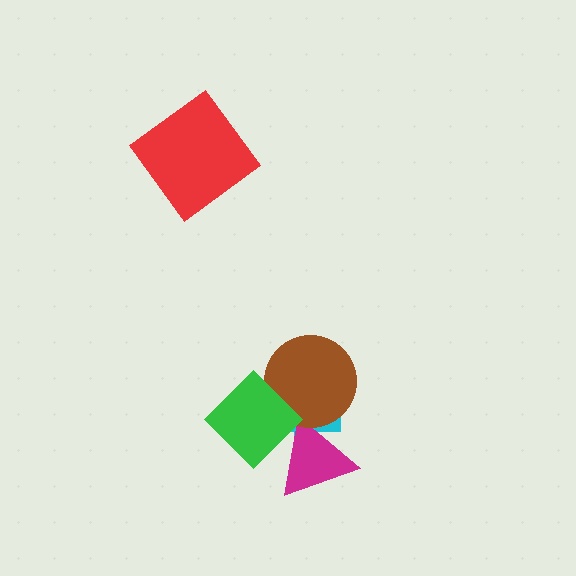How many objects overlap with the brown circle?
3 objects overlap with the brown circle.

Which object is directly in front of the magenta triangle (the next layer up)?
The brown circle is directly in front of the magenta triangle.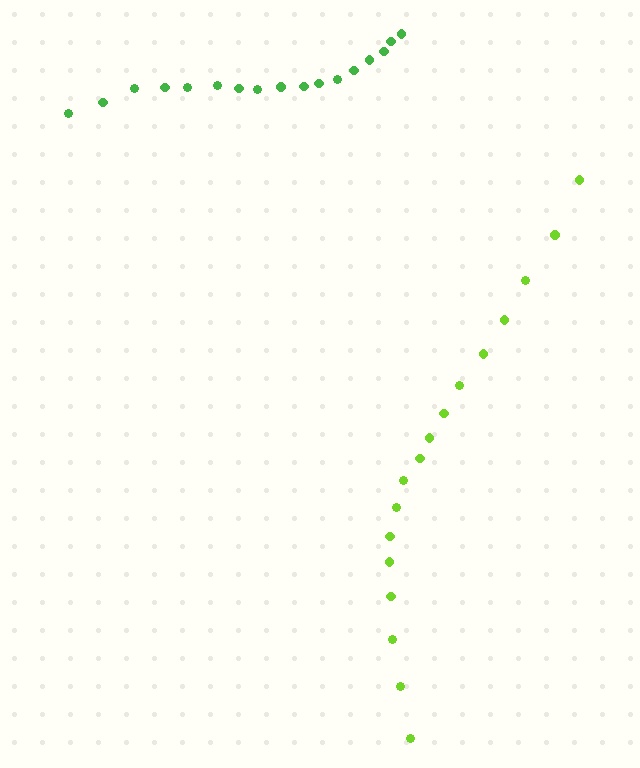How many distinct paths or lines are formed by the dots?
There are 2 distinct paths.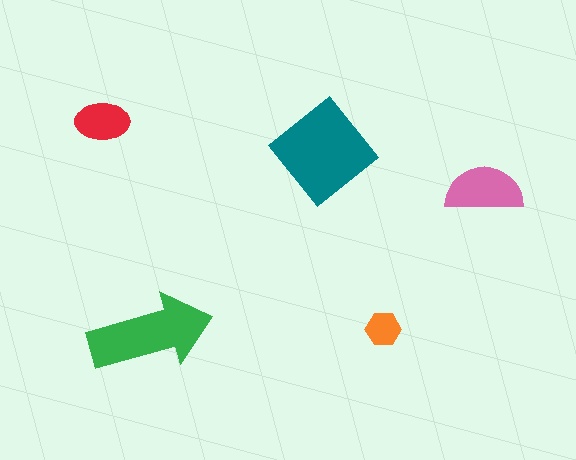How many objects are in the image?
There are 5 objects in the image.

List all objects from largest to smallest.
The teal diamond, the green arrow, the pink semicircle, the red ellipse, the orange hexagon.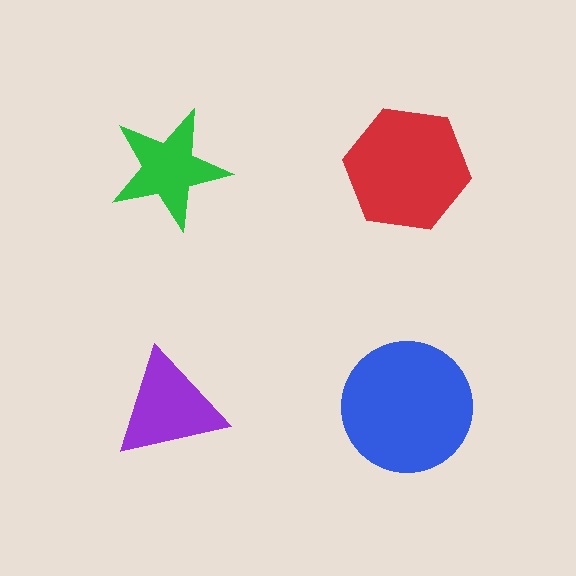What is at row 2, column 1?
A purple triangle.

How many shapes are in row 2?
2 shapes.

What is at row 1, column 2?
A red hexagon.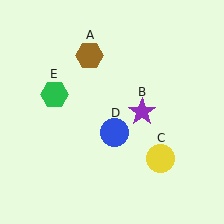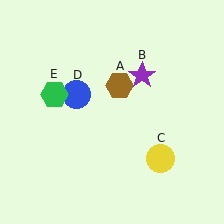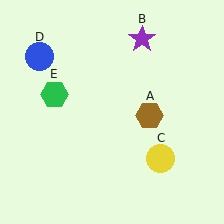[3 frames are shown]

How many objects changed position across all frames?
3 objects changed position: brown hexagon (object A), purple star (object B), blue circle (object D).